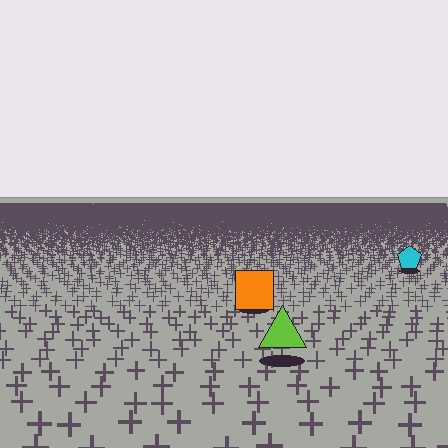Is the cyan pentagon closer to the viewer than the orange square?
No. The orange square is closer — you can tell from the texture gradient: the ground texture is coarser near it.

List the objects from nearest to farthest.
From nearest to farthest: the lime triangle, the orange square, the cyan pentagon.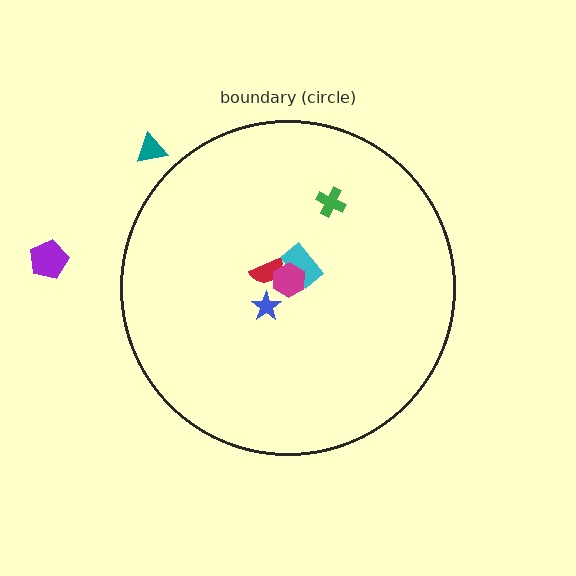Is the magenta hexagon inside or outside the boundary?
Inside.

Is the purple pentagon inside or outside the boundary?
Outside.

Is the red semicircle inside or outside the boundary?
Inside.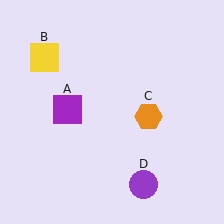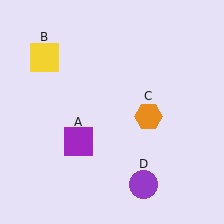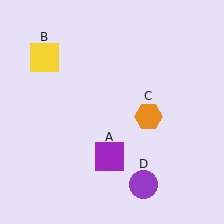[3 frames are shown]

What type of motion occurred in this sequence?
The purple square (object A) rotated counterclockwise around the center of the scene.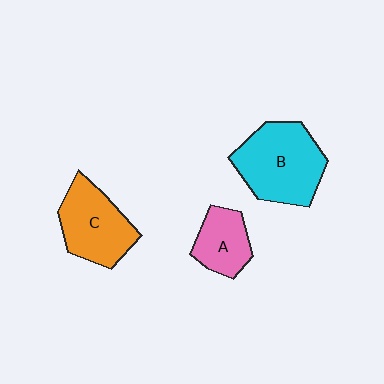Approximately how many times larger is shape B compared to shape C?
Approximately 1.3 times.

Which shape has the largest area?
Shape B (cyan).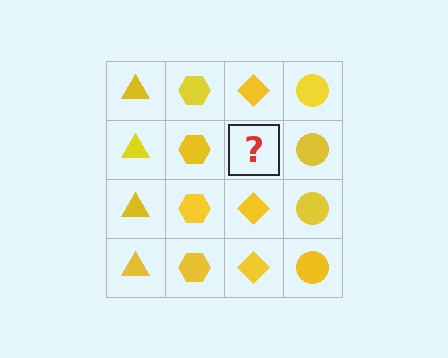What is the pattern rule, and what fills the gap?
The rule is that each column has a consistent shape. The gap should be filled with a yellow diamond.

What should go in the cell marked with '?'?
The missing cell should contain a yellow diamond.